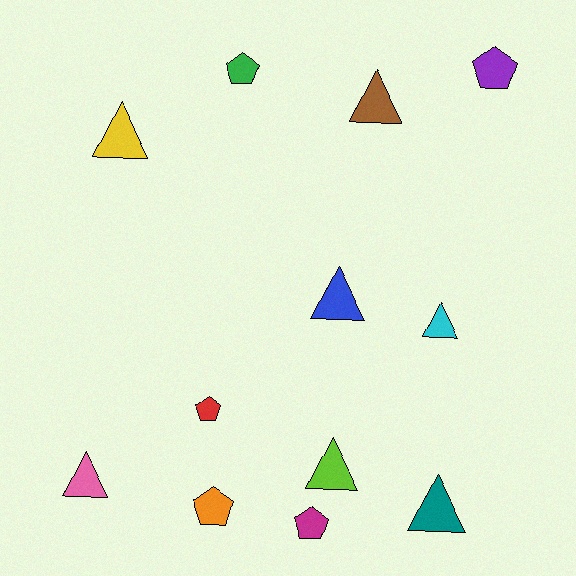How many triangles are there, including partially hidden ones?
There are 7 triangles.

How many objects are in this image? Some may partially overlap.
There are 12 objects.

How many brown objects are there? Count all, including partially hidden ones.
There is 1 brown object.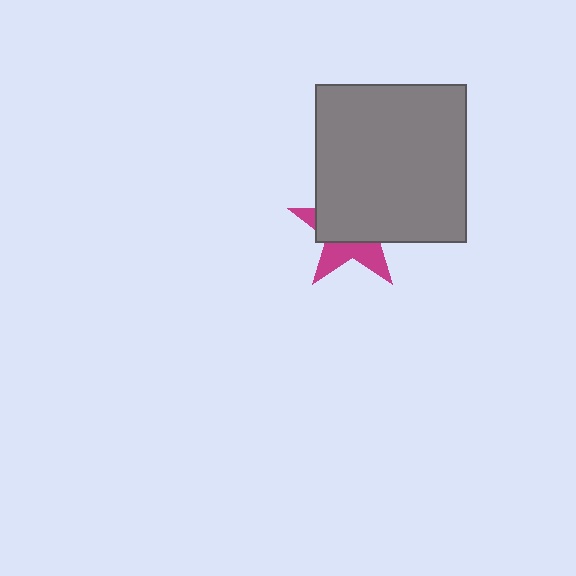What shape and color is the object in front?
The object in front is a gray rectangle.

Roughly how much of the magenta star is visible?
A small part of it is visible (roughly 37%).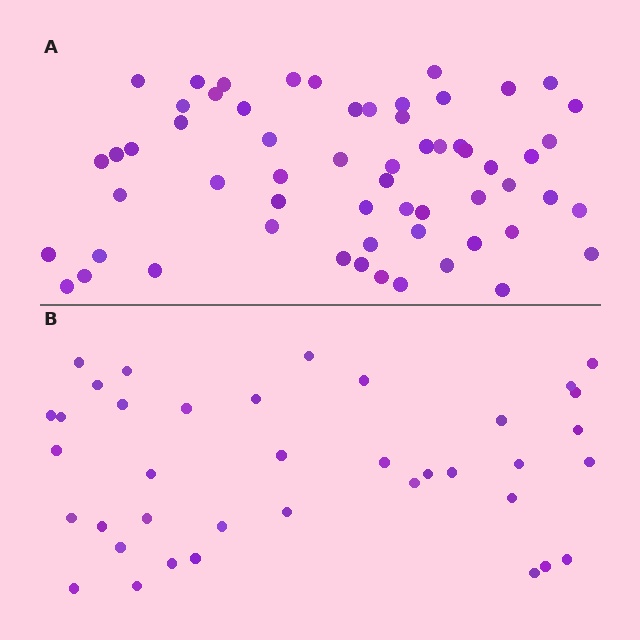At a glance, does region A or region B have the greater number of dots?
Region A (the top region) has more dots.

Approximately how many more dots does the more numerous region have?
Region A has approximately 20 more dots than region B.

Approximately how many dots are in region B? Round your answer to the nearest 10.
About 40 dots. (The exact count is 38, which rounds to 40.)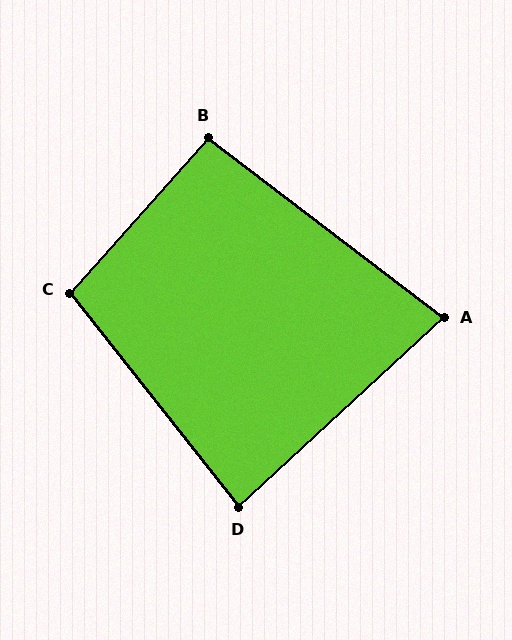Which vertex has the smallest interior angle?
A, at approximately 80 degrees.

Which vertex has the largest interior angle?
C, at approximately 100 degrees.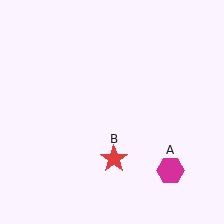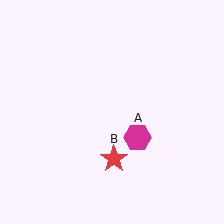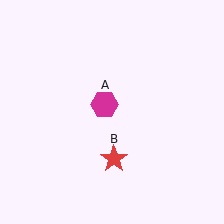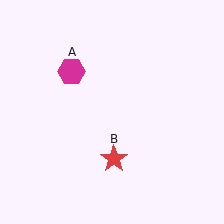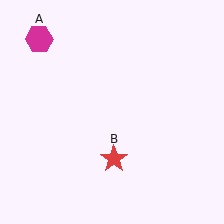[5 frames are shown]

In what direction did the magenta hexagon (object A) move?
The magenta hexagon (object A) moved up and to the left.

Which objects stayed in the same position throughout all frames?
Red star (object B) remained stationary.